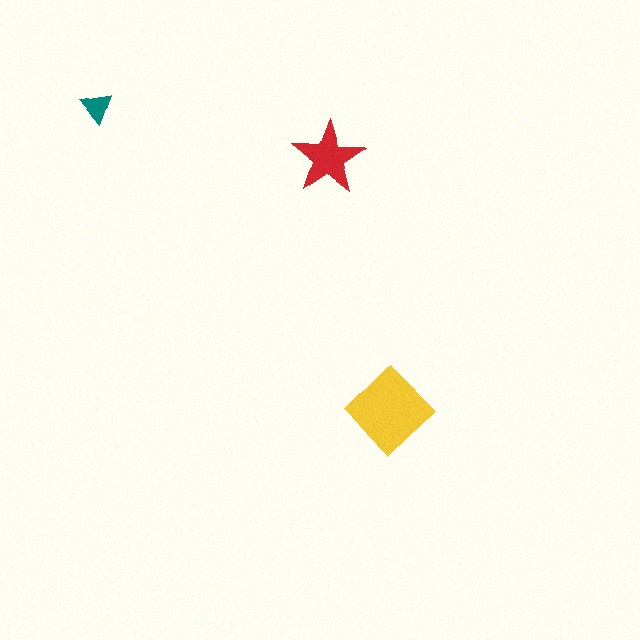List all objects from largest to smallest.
The yellow diamond, the red star, the teal triangle.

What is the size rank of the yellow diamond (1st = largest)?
1st.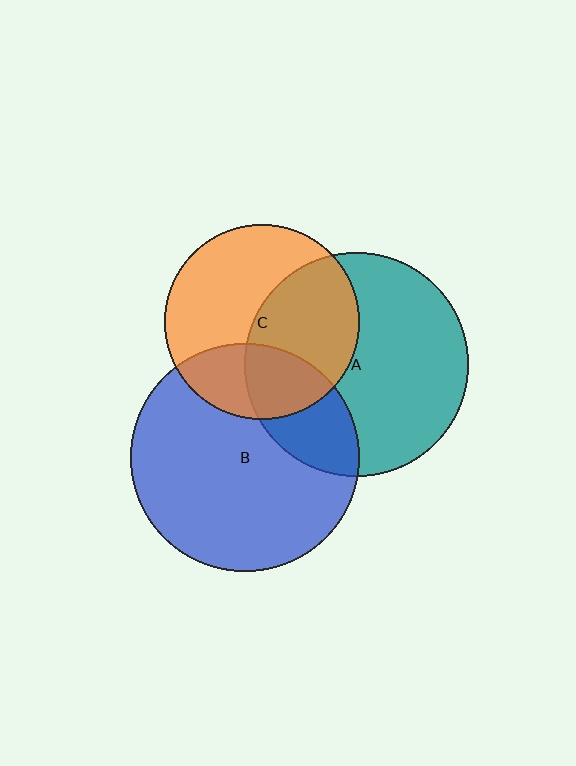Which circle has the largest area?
Circle B (blue).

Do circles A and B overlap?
Yes.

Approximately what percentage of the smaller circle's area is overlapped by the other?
Approximately 25%.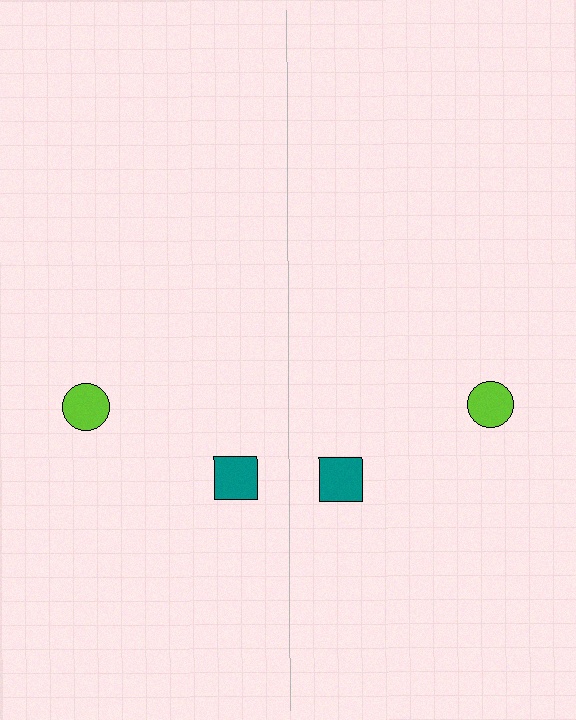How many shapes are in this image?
There are 4 shapes in this image.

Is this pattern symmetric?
Yes, this pattern has bilateral (reflection) symmetry.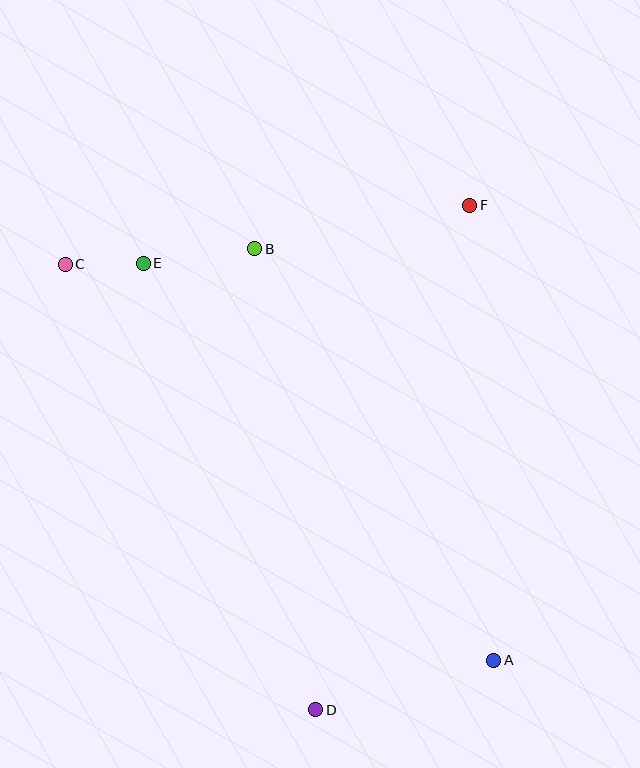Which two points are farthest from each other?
Points A and C are farthest from each other.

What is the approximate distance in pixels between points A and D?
The distance between A and D is approximately 184 pixels.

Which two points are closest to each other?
Points C and E are closest to each other.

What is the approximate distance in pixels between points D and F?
The distance between D and F is approximately 527 pixels.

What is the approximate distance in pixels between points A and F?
The distance between A and F is approximately 456 pixels.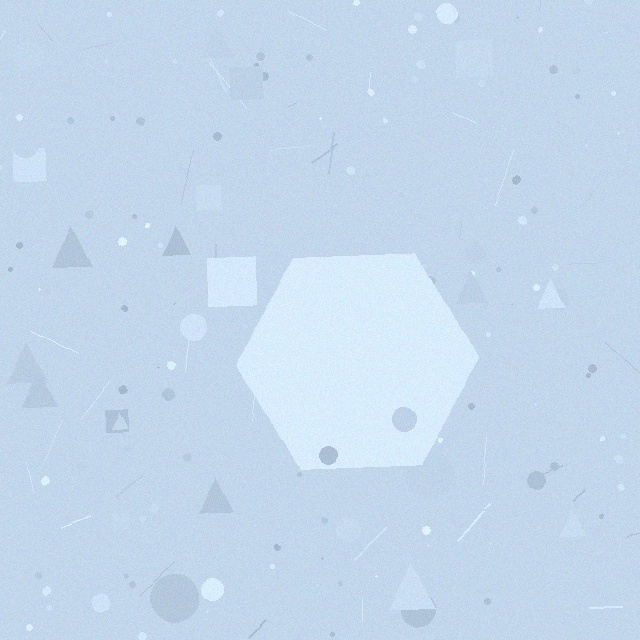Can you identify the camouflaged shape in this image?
The camouflaged shape is a hexagon.